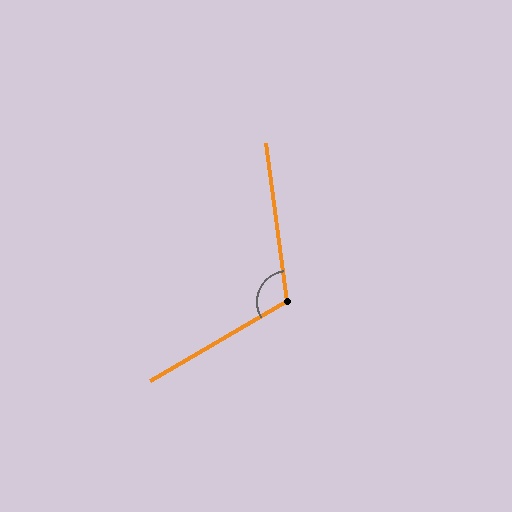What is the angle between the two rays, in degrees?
Approximately 112 degrees.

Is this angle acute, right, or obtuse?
It is obtuse.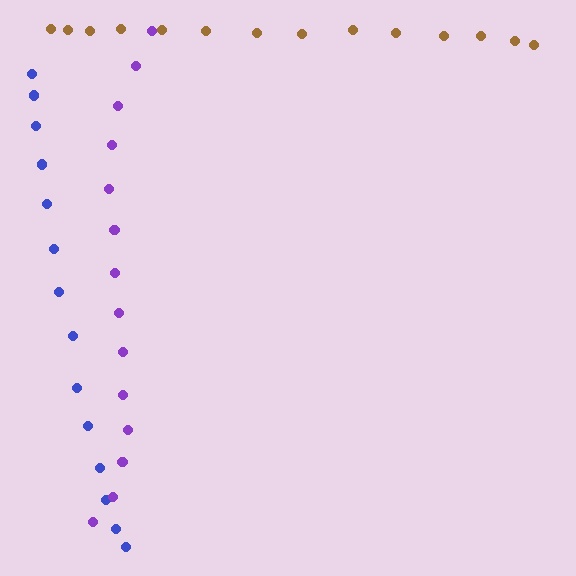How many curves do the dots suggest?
There are 3 distinct paths.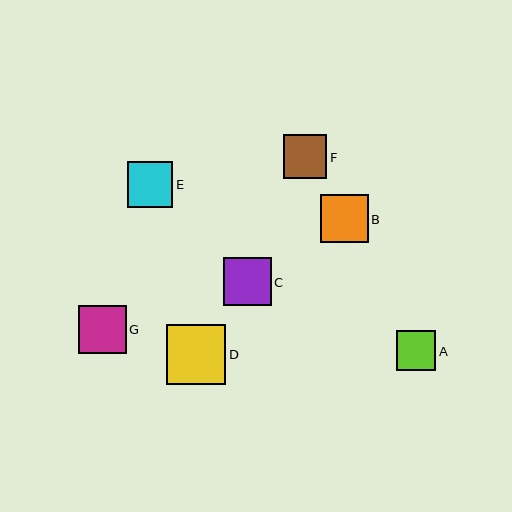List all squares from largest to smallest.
From largest to smallest: D, B, G, C, E, F, A.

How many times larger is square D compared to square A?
Square D is approximately 1.5 times the size of square A.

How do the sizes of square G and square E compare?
Square G and square E are approximately the same size.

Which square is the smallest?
Square A is the smallest with a size of approximately 40 pixels.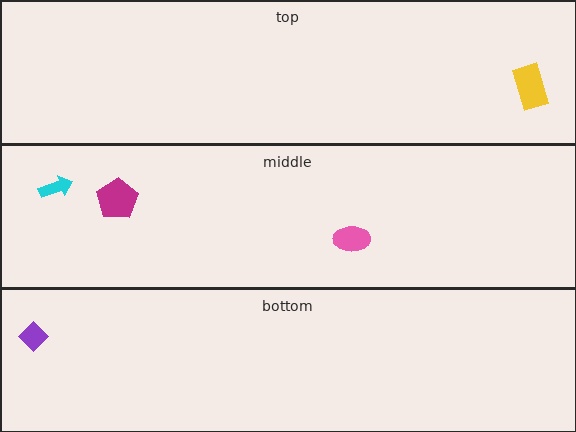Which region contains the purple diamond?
The bottom region.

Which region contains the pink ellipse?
The middle region.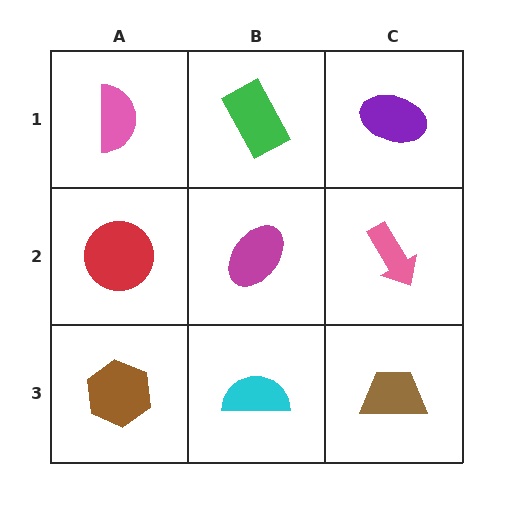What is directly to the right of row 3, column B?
A brown trapezoid.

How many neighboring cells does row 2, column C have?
3.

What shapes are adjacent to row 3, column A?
A red circle (row 2, column A), a cyan semicircle (row 3, column B).